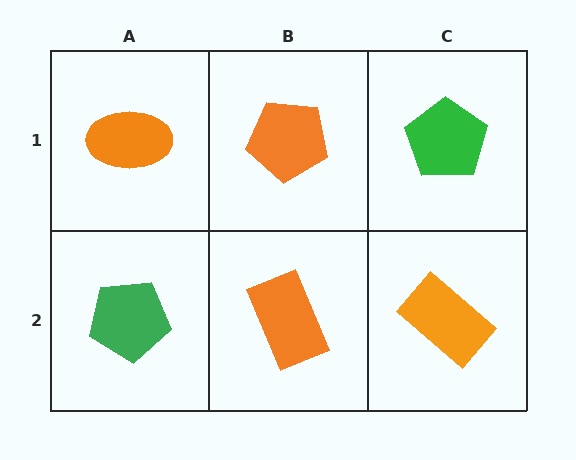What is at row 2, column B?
An orange rectangle.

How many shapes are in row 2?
3 shapes.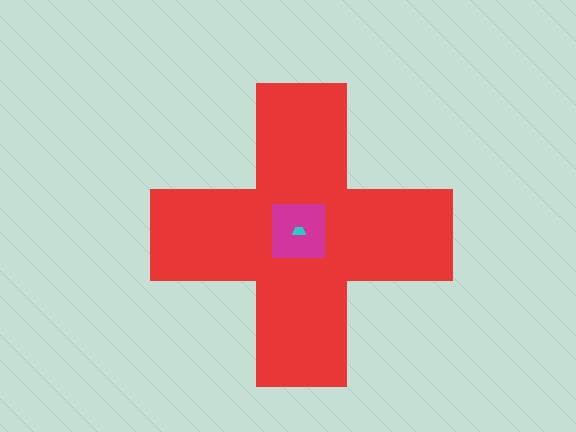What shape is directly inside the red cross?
The magenta square.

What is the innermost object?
The cyan trapezoid.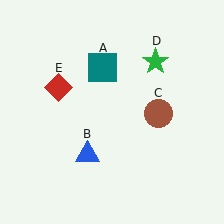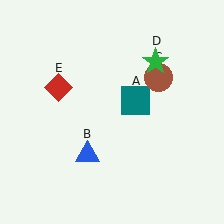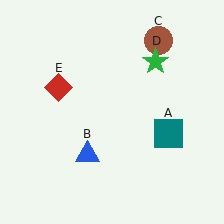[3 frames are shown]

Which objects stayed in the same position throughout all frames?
Blue triangle (object B) and green star (object D) and red diamond (object E) remained stationary.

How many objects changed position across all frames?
2 objects changed position: teal square (object A), brown circle (object C).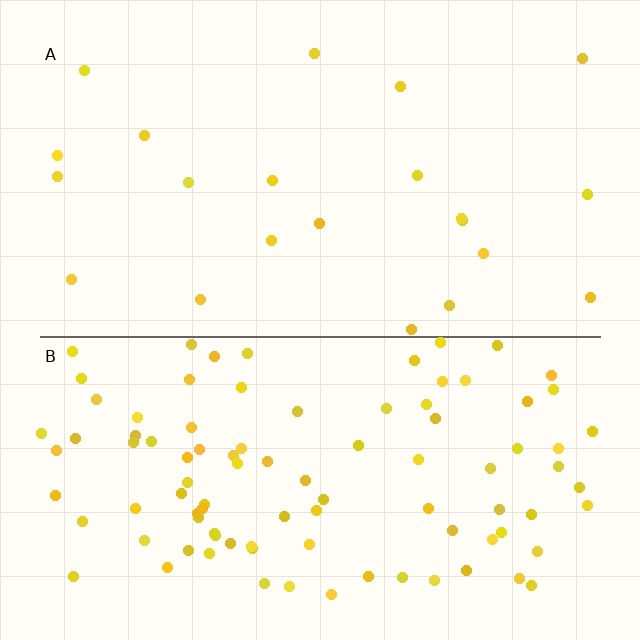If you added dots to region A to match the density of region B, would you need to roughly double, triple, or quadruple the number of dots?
Approximately quadruple.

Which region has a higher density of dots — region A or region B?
B (the bottom).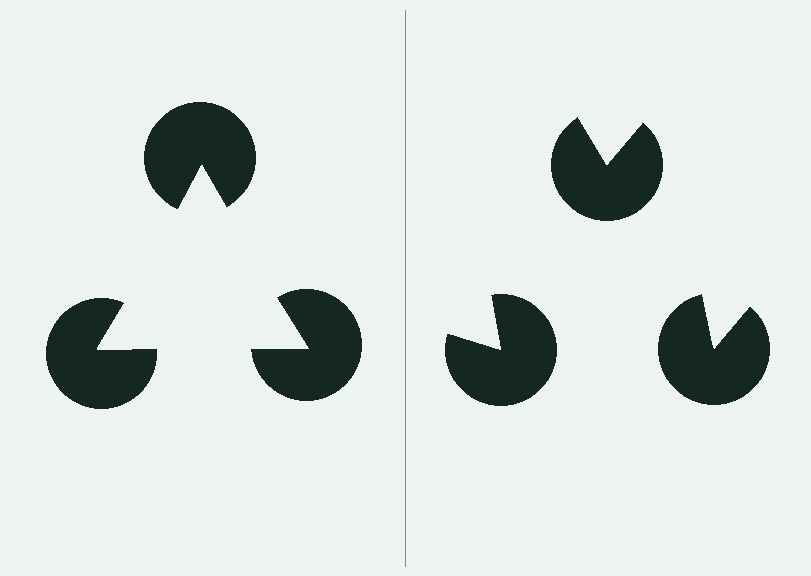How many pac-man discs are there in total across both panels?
6 — 3 on each side.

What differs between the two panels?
The pac-man discs are positioned identically on both sides; only the wedge orientations differ. On the left they align to a triangle; on the right they are misaligned.